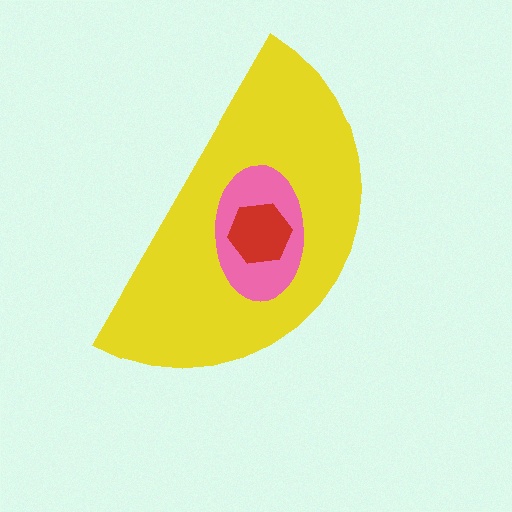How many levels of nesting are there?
3.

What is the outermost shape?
The yellow semicircle.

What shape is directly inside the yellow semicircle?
The pink ellipse.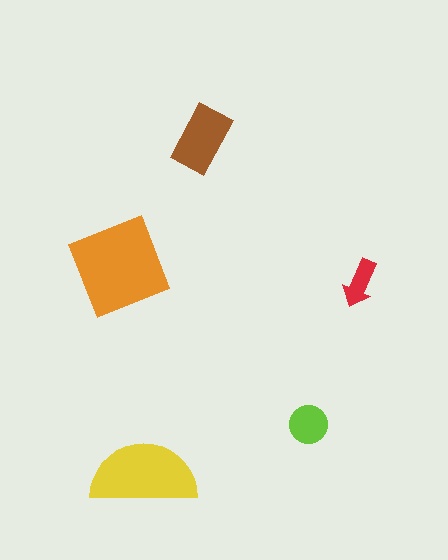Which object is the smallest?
The red arrow.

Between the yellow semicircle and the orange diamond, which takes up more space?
The orange diamond.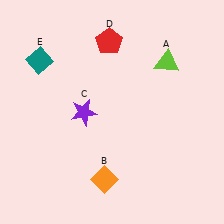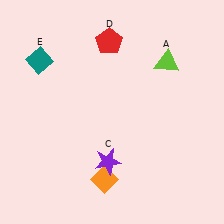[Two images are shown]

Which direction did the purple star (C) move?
The purple star (C) moved down.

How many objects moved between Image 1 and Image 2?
1 object moved between the two images.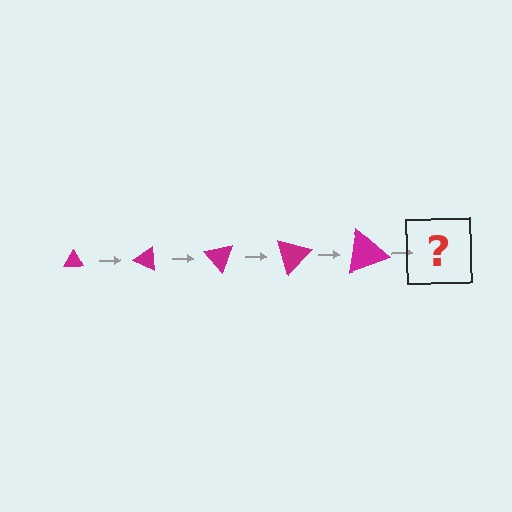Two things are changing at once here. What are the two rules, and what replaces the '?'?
The two rules are that the triangle grows larger each step and it rotates 25 degrees each step. The '?' should be a triangle, larger than the previous one and rotated 125 degrees from the start.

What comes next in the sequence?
The next element should be a triangle, larger than the previous one and rotated 125 degrees from the start.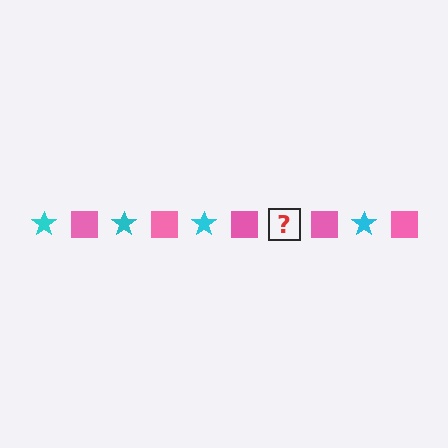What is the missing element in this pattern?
The missing element is a cyan star.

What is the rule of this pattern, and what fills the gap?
The rule is that the pattern alternates between cyan star and pink square. The gap should be filled with a cyan star.